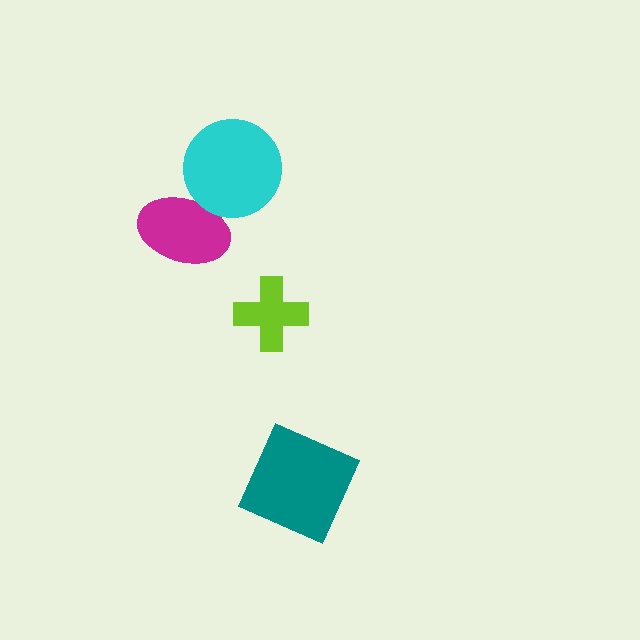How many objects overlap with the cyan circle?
1 object overlaps with the cyan circle.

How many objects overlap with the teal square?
0 objects overlap with the teal square.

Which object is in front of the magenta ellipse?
The cyan circle is in front of the magenta ellipse.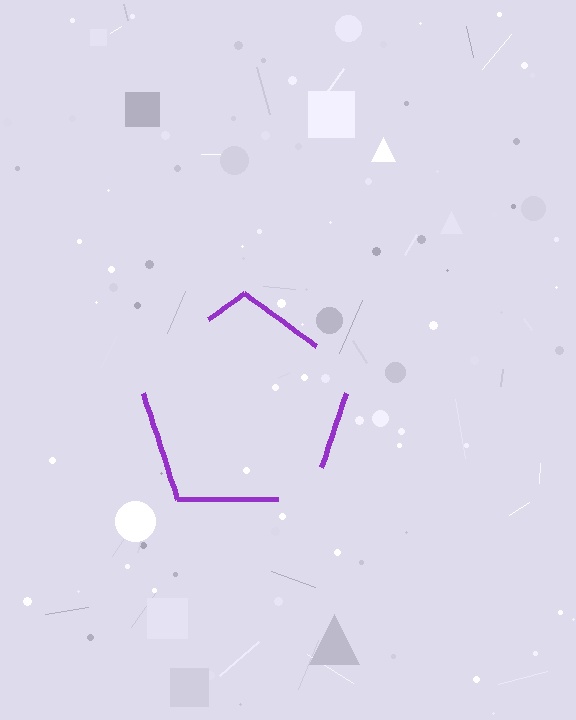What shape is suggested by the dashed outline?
The dashed outline suggests a pentagon.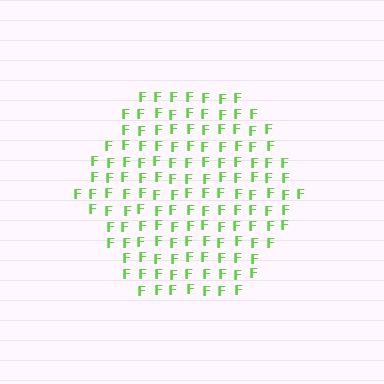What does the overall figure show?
The overall figure shows a hexagon.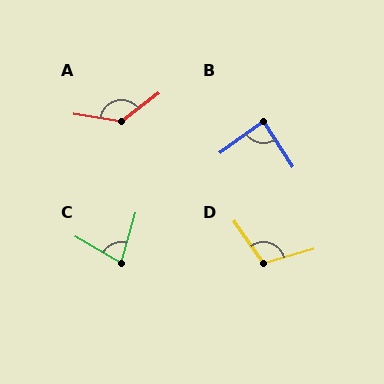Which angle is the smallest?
C, at approximately 75 degrees.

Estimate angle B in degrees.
Approximately 88 degrees.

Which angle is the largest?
A, at approximately 134 degrees.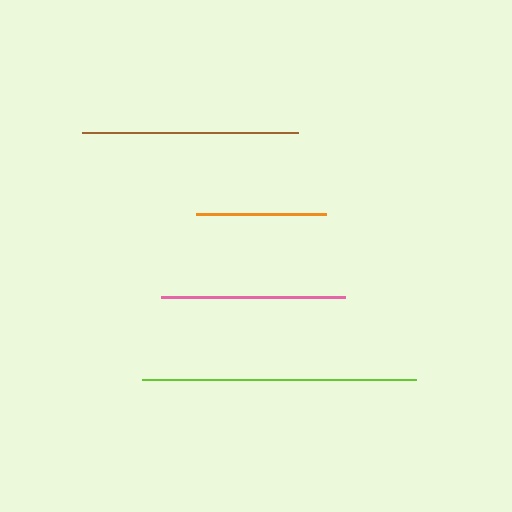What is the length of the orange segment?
The orange segment is approximately 130 pixels long.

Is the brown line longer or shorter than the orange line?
The brown line is longer than the orange line.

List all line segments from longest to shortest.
From longest to shortest: lime, brown, pink, orange.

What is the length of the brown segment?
The brown segment is approximately 216 pixels long.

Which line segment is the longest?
The lime line is the longest at approximately 274 pixels.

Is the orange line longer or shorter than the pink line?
The pink line is longer than the orange line.